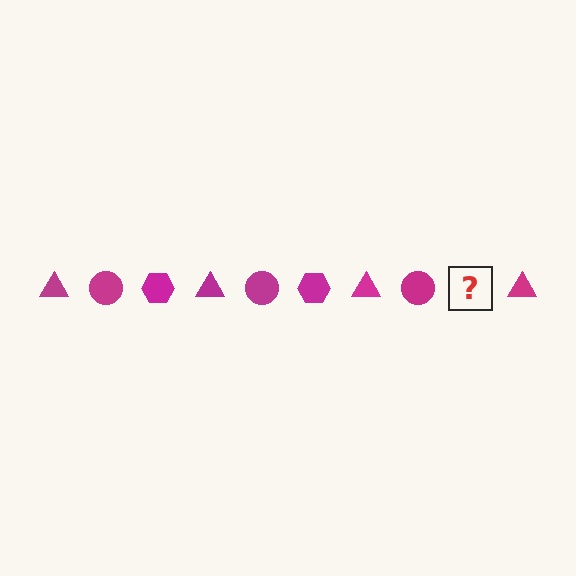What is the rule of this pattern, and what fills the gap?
The rule is that the pattern cycles through triangle, circle, hexagon shapes in magenta. The gap should be filled with a magenta hexagon.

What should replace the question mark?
The question mark should be replaced with a magenta hexagon.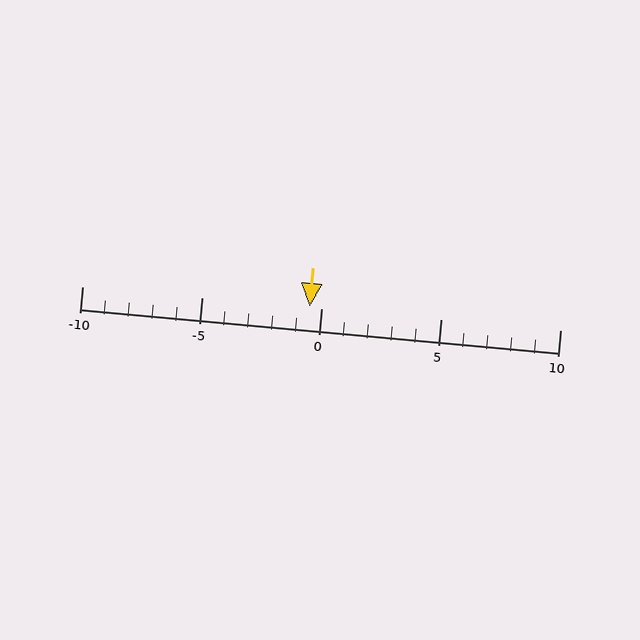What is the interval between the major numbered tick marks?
The major tick marks are spaced 5 units apart.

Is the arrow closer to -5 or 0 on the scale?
The arrow is closer to 0.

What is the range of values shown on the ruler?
The ruler shows values from -10 to 10.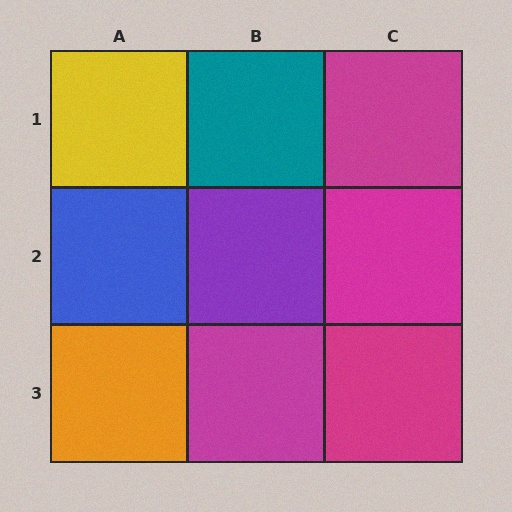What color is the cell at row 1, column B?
Teal.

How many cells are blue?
1 cell is blue.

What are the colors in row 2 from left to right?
Blue, purple, magenta.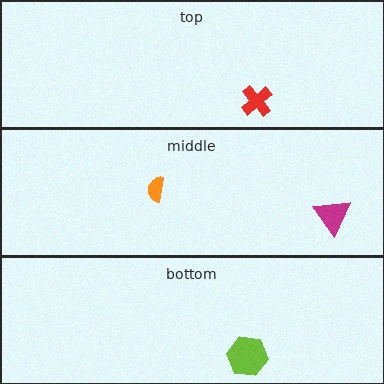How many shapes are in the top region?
1.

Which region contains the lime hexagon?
The bottom region.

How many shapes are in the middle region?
2.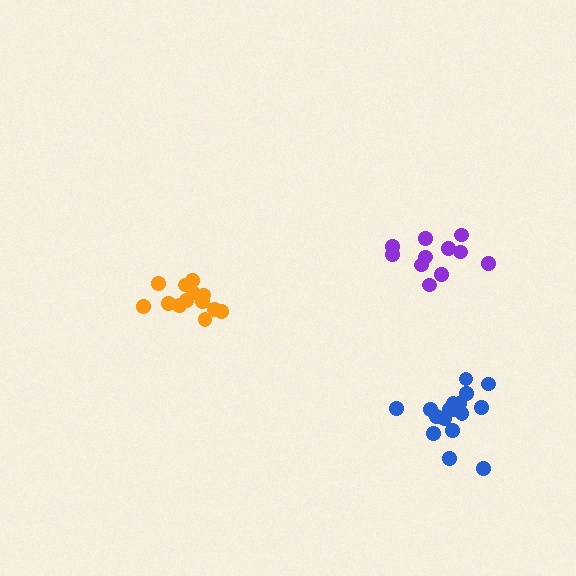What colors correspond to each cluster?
The clusters are colored: orange, purple, blue.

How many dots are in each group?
Group 1: 14 dots, Group 2: 11 dots, Group 3: 17 dots (42 total).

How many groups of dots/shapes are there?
There are 3 groups.